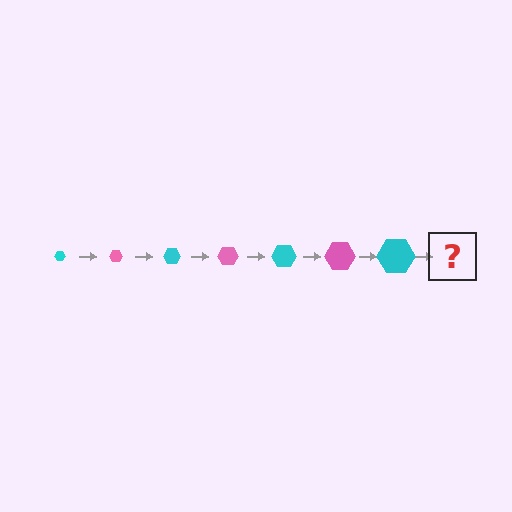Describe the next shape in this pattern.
It should be a pink hexagon, larger than the previous one.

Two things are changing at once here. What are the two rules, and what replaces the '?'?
The two rules are that the hexagon grows larger each step and the color cycles through cyan and pink. The '?' should be a pink hexagon, larger than the previous one.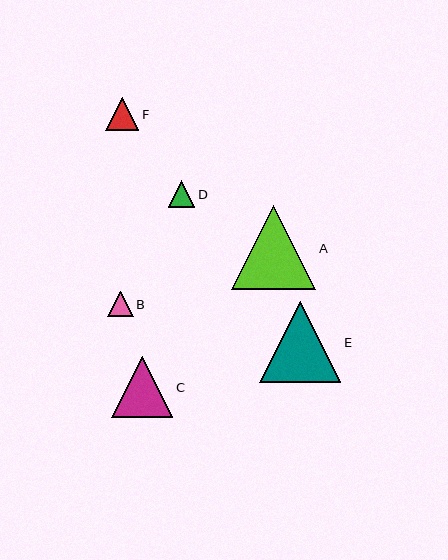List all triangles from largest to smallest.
From largest to smallest: A, E, C, F, D, B.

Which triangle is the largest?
Triangle A is the largest with a size of approximately 84 pixels.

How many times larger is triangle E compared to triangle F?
Triangle E is approximately 2.4 times the size of triangle F.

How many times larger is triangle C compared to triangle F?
Triangle C is approximately 1.8 times the size of triangle F.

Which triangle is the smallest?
Triangle B is the smallest with a size of approximately 26 pixels.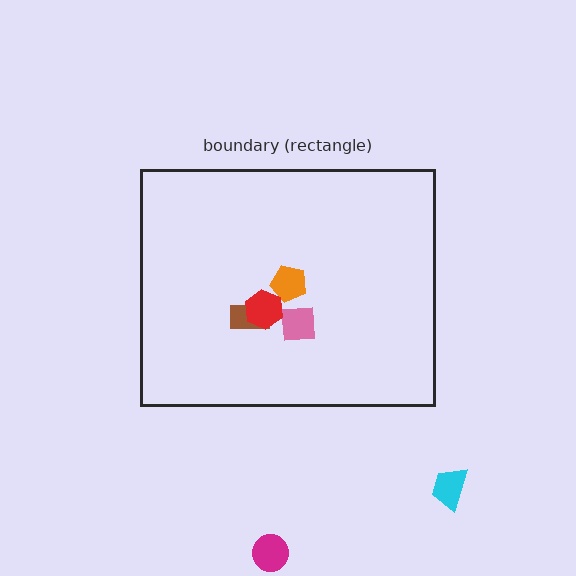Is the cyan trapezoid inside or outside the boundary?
Outside.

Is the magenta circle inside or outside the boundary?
Outside.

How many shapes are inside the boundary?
4 inside, 2 outside.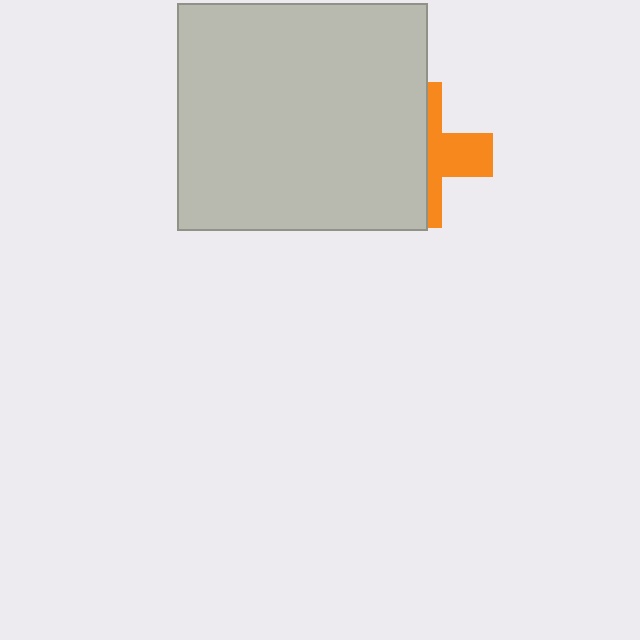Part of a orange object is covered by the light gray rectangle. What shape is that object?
It is a cross.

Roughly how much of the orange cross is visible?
A small part of it is visible (roughly 40%).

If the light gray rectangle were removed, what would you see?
You would see the complete orange cross.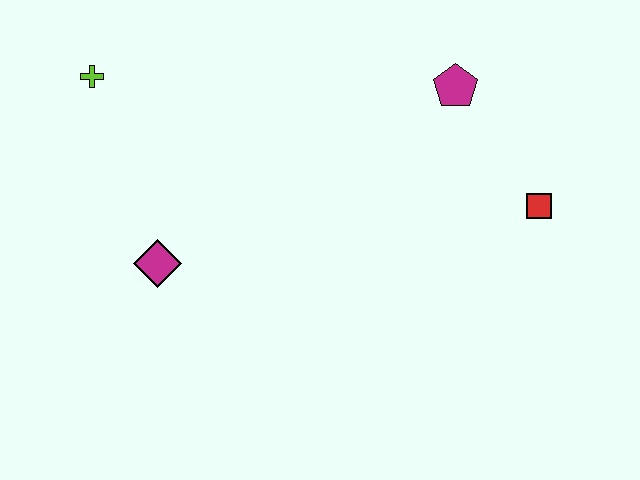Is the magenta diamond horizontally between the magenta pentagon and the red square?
No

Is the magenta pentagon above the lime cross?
No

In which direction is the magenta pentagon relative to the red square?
The magenta pentagon is above the red square.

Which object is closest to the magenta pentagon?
The red square is closest to the magenta pentagon.